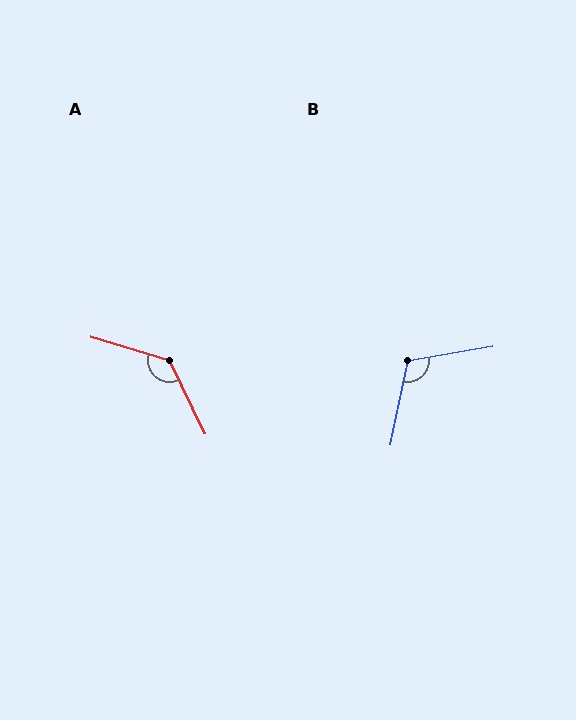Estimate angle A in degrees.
Approximately 133 degrees.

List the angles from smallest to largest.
B (112°), A (133°).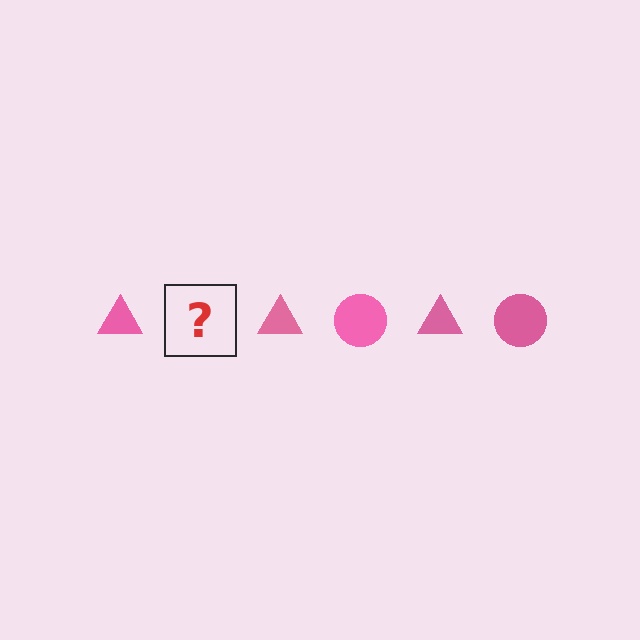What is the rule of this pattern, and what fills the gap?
The rule is that the pattern cycles through triangle, circle shapes in pink. The gap should be filled with a pink circle.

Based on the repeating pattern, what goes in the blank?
The blank should be a pink circle.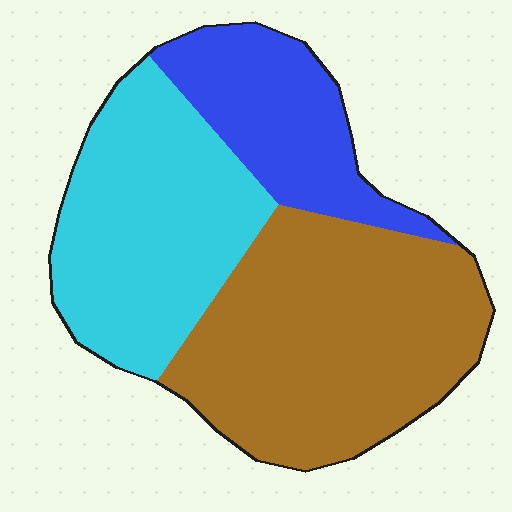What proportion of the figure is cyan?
Cyan takes up about one third (1/3) of the figure.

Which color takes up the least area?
Blue, at roughly 20%.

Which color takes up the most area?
Brown, at roughly 45%.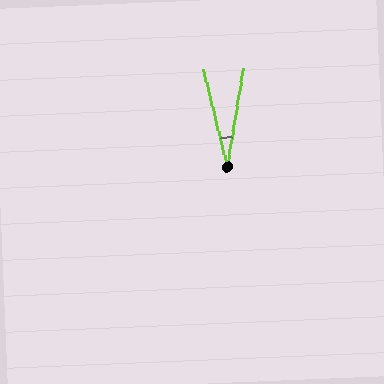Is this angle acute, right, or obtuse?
It is acute.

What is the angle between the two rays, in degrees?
Approximately 23 degrees.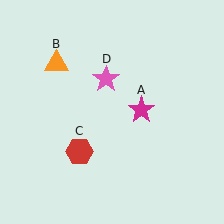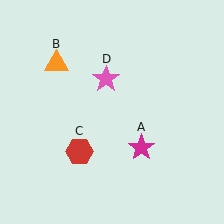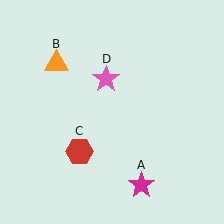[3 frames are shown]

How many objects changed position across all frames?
1 object changed position: magenta star (object A).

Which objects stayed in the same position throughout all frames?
Orange triangle (object B) and red hexagon (object C) and pink star (object D) remained stationary.